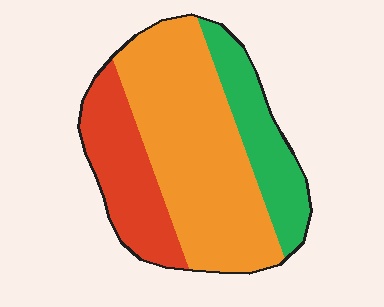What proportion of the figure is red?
Red covers roughly 25% of the figure.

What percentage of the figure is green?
Green takes up about one fifth (1/5) of the figure.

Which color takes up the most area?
Orange, at roughly 55%.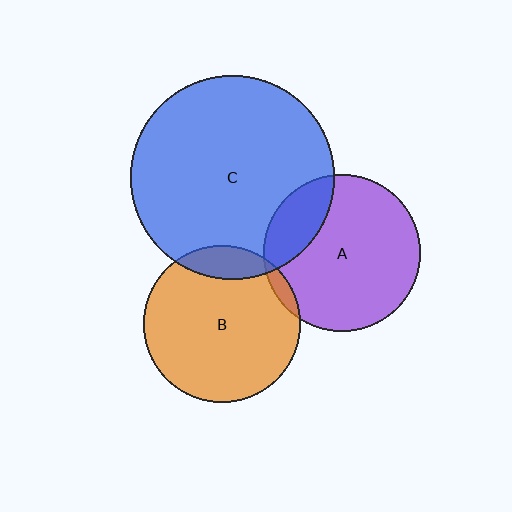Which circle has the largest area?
Circle C (blue).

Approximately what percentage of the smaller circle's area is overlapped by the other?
Approximately 10%.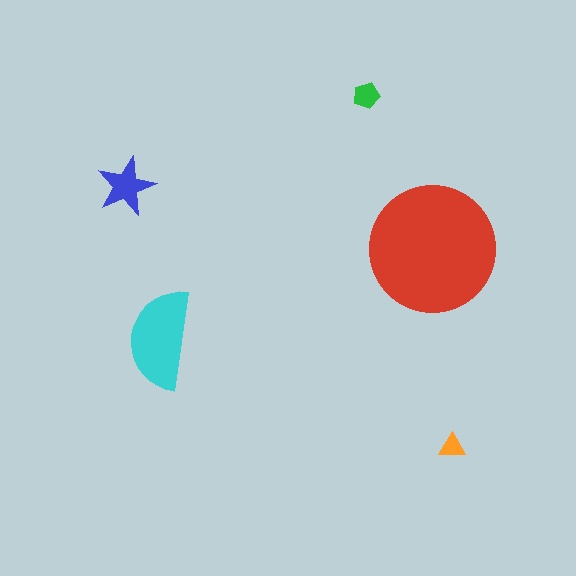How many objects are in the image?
There are 5 objects in the image.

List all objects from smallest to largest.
The orange triangle, the green pentagon, the blue star, the cyan semicircle, the red circle.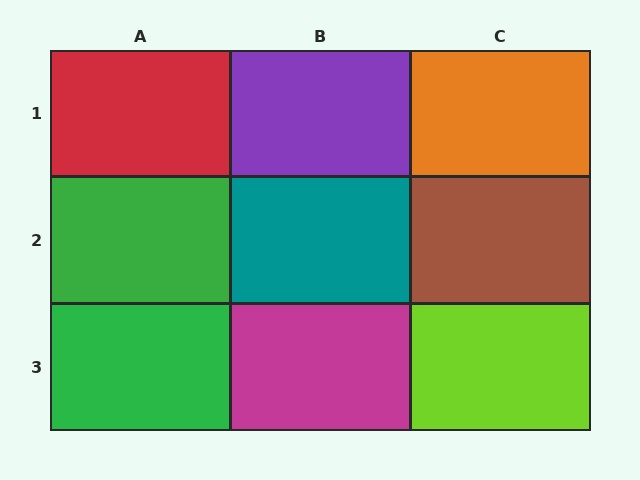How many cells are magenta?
1 cell is magenta.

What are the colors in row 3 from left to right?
Green, magenta, lime.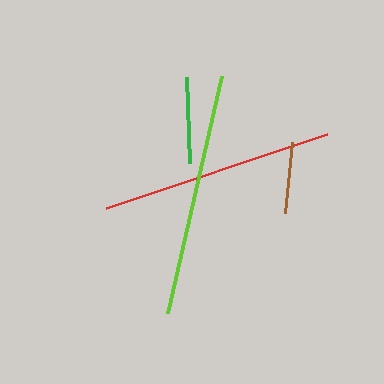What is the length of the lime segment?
The lime segment is approximately 244 pixels long.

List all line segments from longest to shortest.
From longest to shortest: lime, red, green, brown.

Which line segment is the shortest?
The brown line is the shortest at approximately 71 pixels.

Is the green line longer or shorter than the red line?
The red line is longer than the green line.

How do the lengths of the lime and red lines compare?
The lime and red lines are approximately the same length.